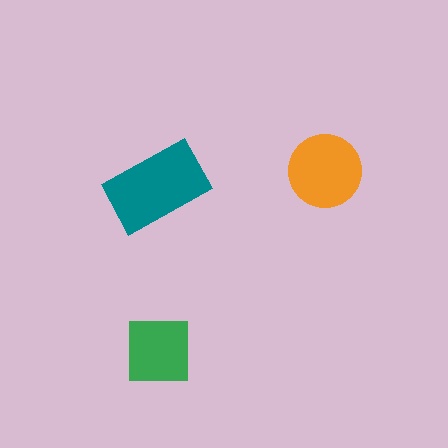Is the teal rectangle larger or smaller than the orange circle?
Larger.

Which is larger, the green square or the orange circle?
The orange circle.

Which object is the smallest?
The green square.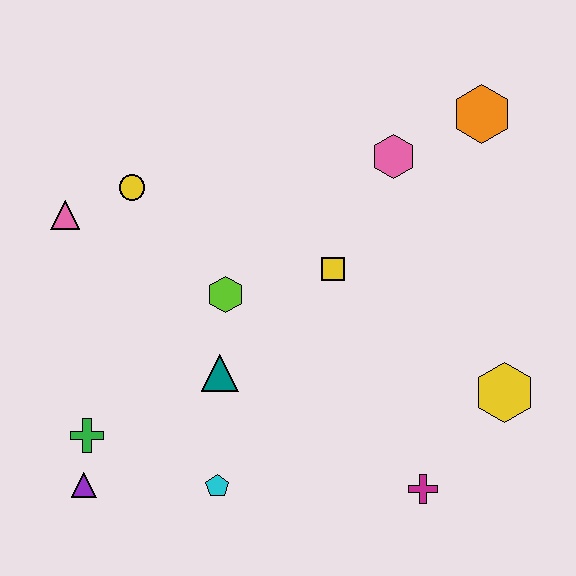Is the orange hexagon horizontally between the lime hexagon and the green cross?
No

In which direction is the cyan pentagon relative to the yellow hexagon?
The cyan pentagon is to the left of the yellow hexagon.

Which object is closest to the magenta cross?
The yellow hexagon is closest to the magenta cross.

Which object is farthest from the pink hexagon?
The purple triangle is farthest from the pink hexagon.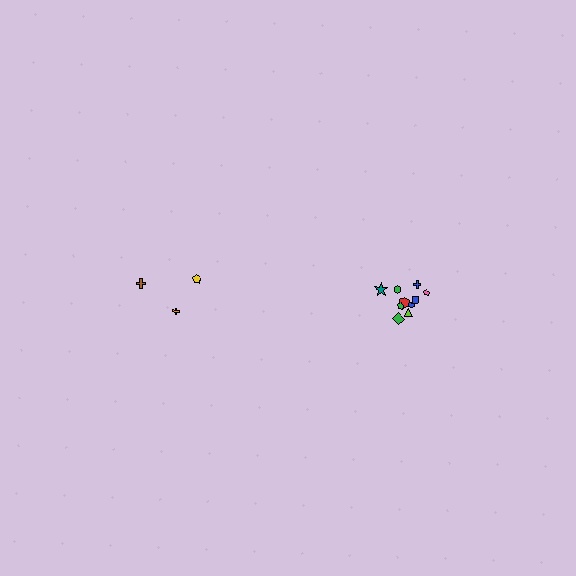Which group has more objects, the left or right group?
The right group.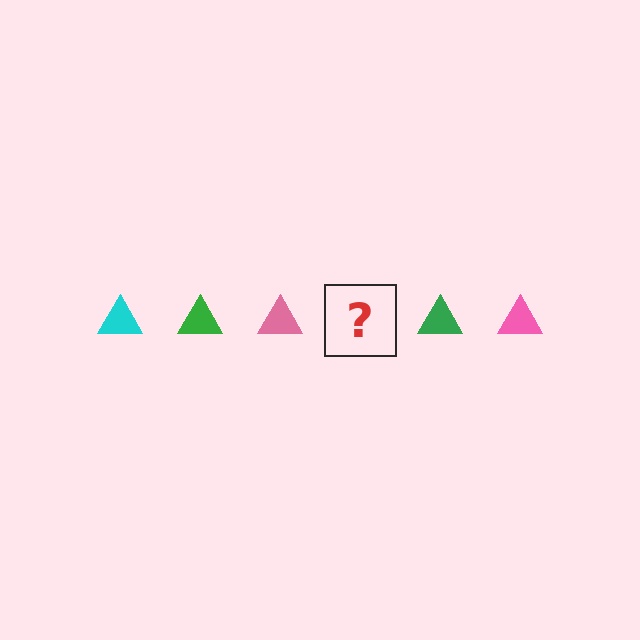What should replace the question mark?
The question mark should be replaced with a cyan triangle.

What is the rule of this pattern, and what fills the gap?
The rule is that the pattern cycles through cyan, green, pink triangles. The gap should be filled with a cyan triangle.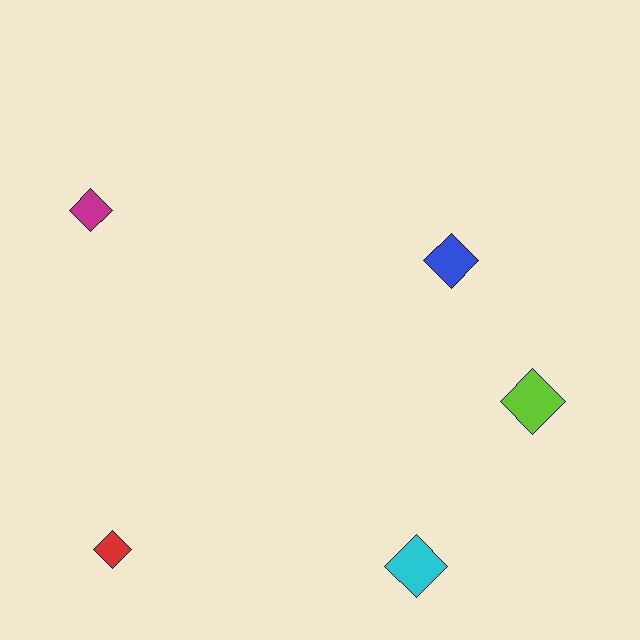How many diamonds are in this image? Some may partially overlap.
There are 5 diamonds.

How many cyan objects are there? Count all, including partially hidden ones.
There is 1 cyan object.